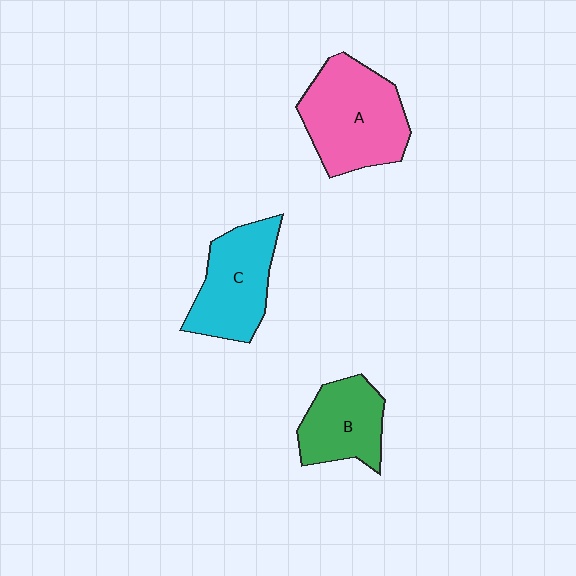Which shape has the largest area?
Shape A (pink).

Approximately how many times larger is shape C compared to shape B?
Approximately 1.2 times.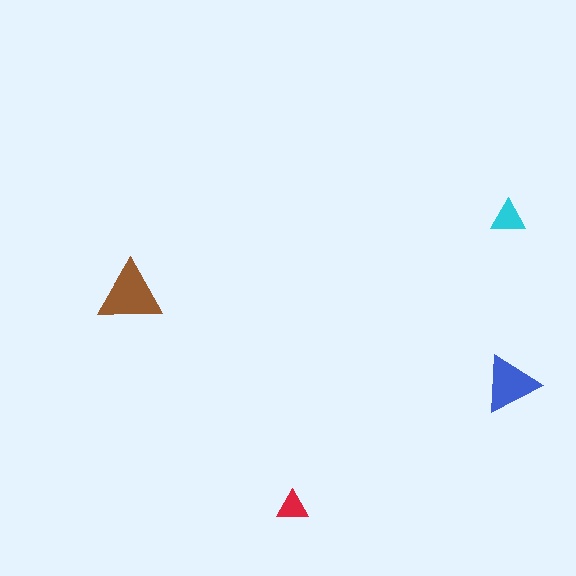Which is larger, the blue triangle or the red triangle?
The blue one.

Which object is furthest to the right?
The cyan triangle is rightmost.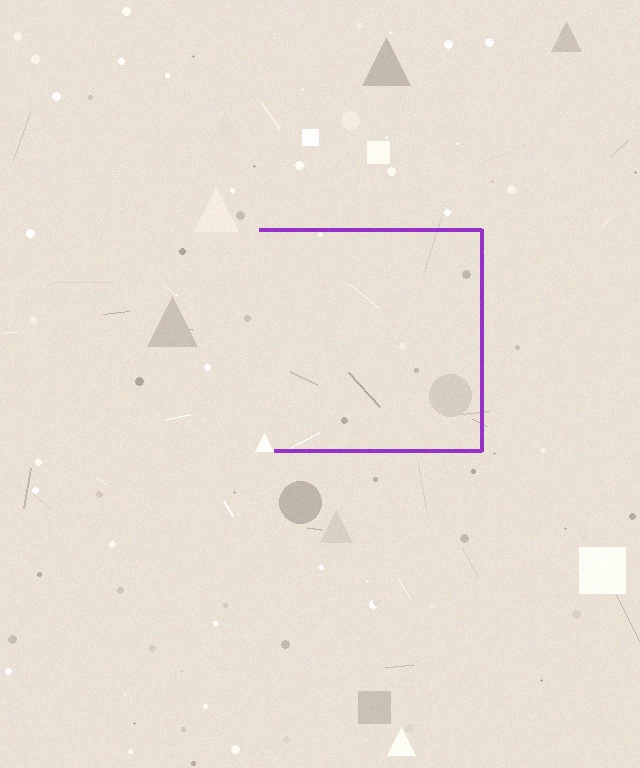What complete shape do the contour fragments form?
The contour fragments form a square.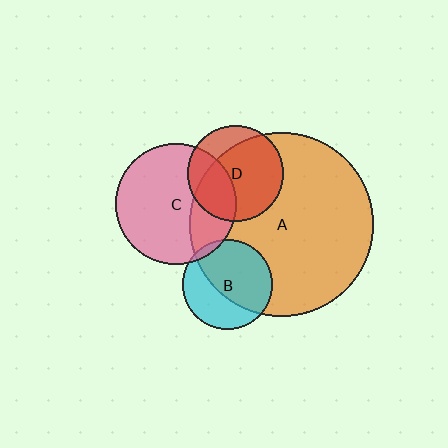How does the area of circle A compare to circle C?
Approximately 2.3 times.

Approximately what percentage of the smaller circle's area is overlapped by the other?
Approximately 35%.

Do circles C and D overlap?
Yes.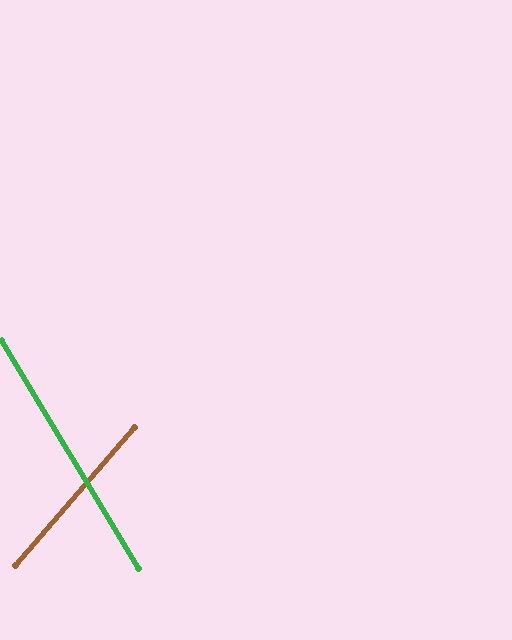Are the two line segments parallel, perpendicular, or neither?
Neither parallel nor perpendicular — they differ by about 72°.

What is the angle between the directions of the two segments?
Approximately 72 degrees.